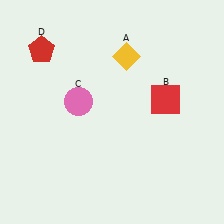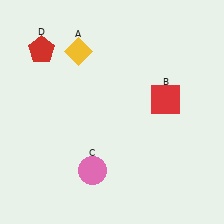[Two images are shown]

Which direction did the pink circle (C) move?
The pink circle (C) moved down.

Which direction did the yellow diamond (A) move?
The yellow diamond (A) moved left.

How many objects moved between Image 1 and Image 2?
2 objects moved between the two images.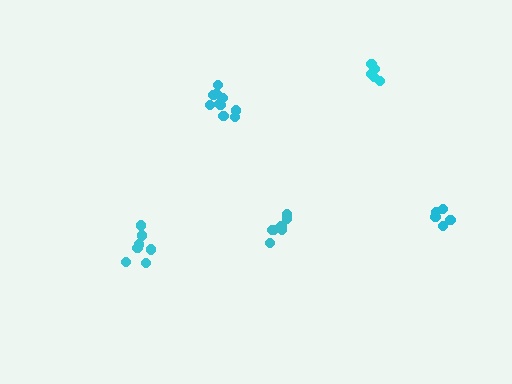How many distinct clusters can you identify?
There are 5 distinct clusters.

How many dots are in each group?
Group 1: 7 dots, Group 2: 10 dots, Group 3: 5 dots, Group 4: 7 dots, Group 5: 5 dots (34 total).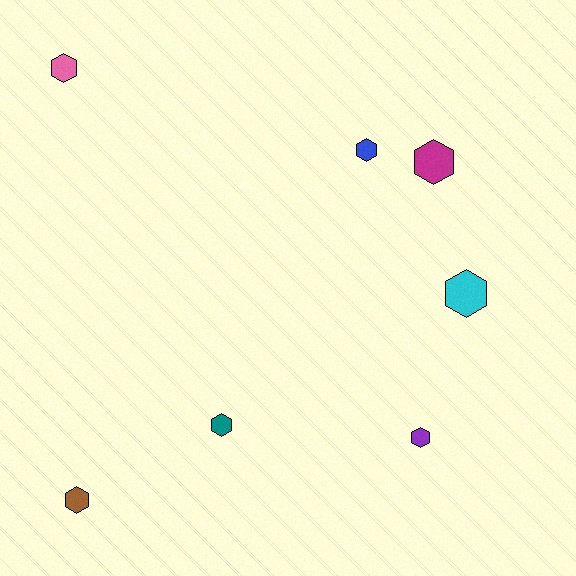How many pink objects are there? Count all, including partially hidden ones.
There is 1 pink object.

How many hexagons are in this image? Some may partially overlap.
There are 7 hexagons.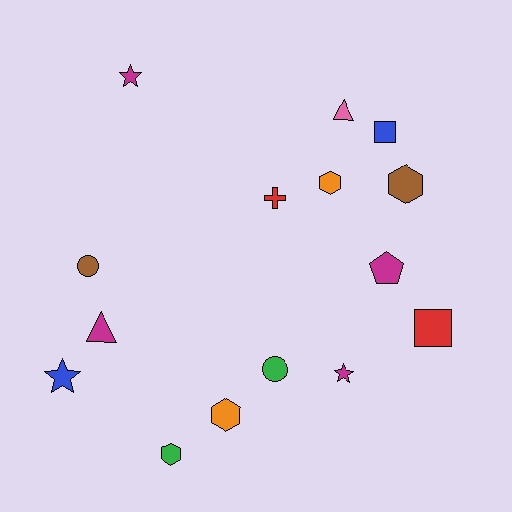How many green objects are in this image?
There are 2 green objects.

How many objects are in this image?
There are 15 objects.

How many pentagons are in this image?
There is 1 pentagon.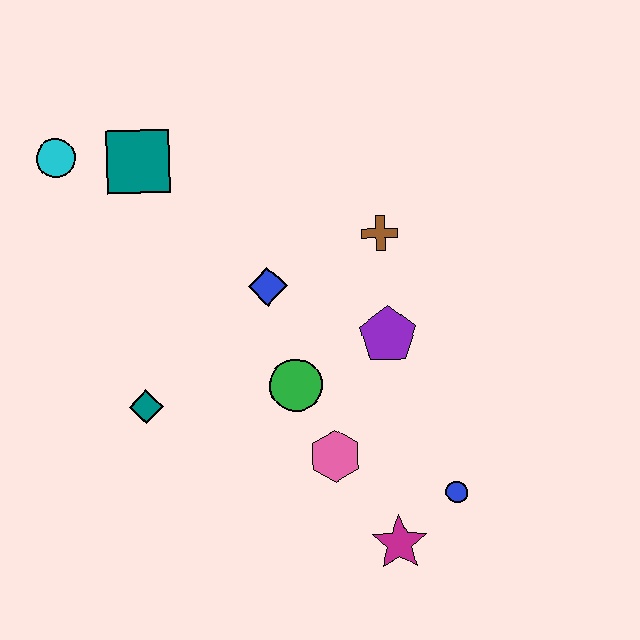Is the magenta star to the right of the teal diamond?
Yes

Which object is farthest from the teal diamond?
The blue circle is farthest from the teal diamond.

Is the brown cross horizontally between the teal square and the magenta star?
Yes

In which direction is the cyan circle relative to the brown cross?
The cyan circle is to the left of the brown cross.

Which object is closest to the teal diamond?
The green circle is closest to the teal diamond.